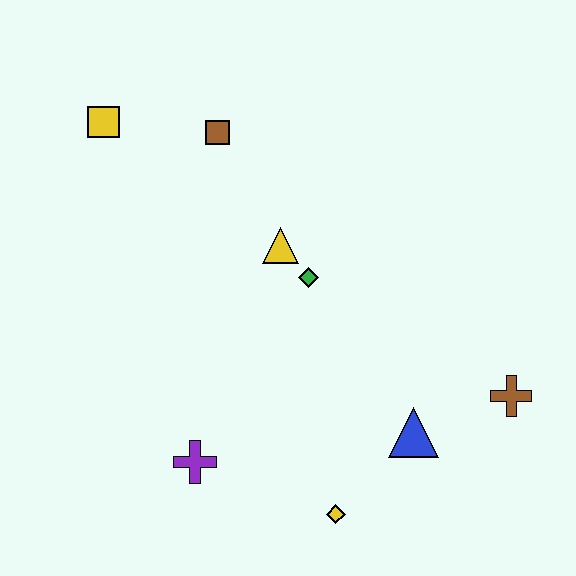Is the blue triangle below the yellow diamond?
No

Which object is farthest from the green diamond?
The yellow square is farthest from the green diamond.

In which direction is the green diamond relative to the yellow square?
The green diamond is to the right of the yellow square.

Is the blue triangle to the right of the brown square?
Yes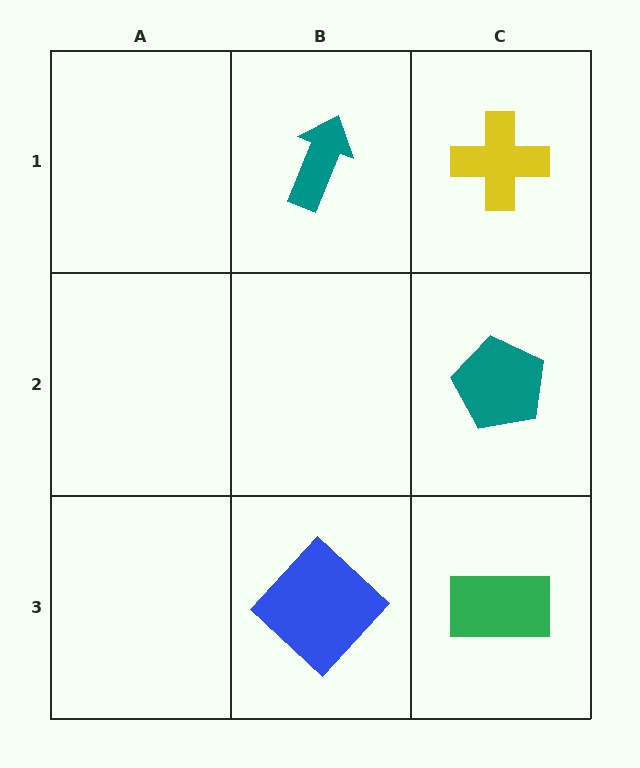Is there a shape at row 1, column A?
No, that cell is empty.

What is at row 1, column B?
A teal arrow.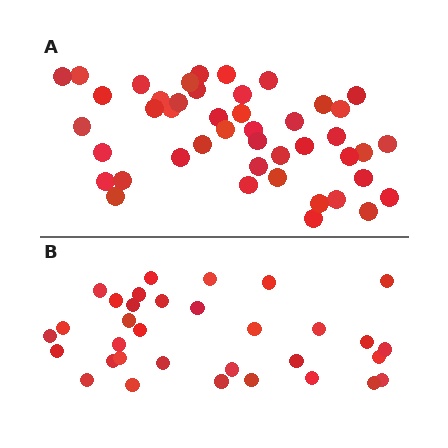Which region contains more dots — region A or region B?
Region A (the top region) has more dots.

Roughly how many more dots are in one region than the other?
Region A has roughly 12 or so more dots than region B.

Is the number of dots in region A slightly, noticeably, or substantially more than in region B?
Region A has noticeably more, but not dramatically so. The ratio is roughly 1.4 to 1.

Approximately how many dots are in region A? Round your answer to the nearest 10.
About 40 dots. (The exact count is 45, which rounds to 40.)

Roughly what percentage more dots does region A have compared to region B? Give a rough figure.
About 35% more.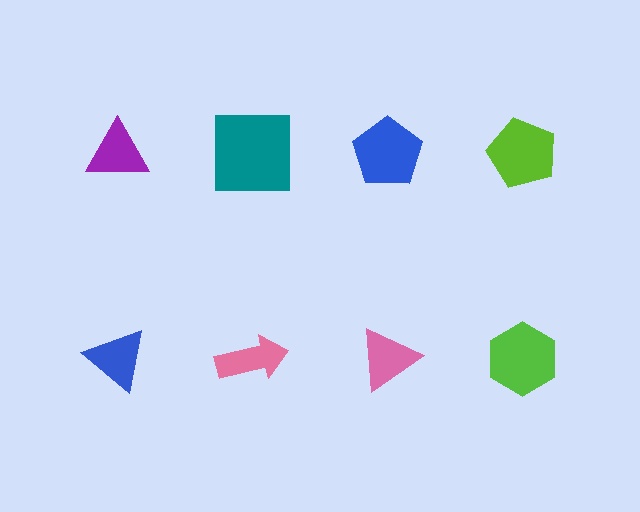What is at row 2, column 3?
A pink triangle.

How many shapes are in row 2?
4 shapes.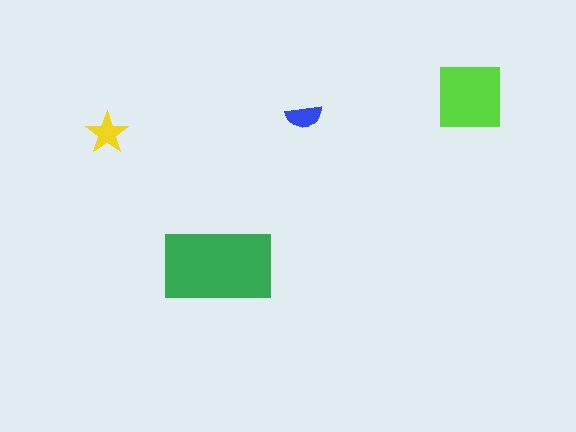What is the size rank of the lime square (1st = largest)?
2nd.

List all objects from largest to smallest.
The green rectangle, the lime square, the yellow star, the blue semicircle.